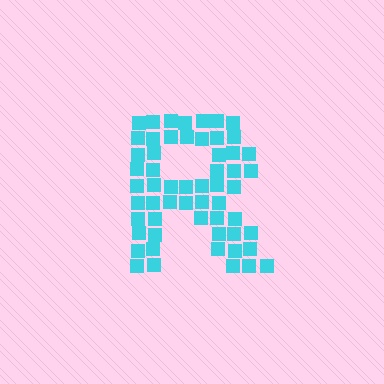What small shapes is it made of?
It is made of small squares.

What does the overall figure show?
The overall figure shows the letter R.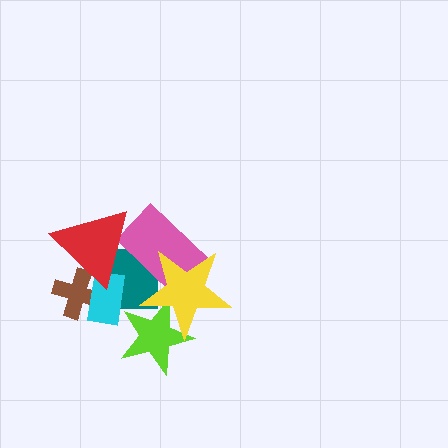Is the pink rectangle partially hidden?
Yes, it is partially covered by another shape.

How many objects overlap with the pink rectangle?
3 objects overlap with the pink rectangle.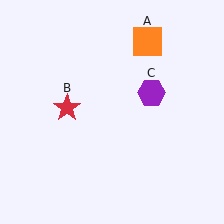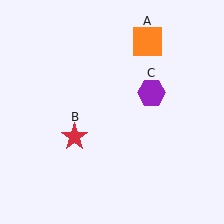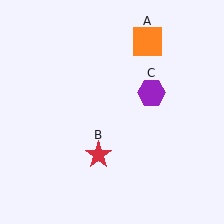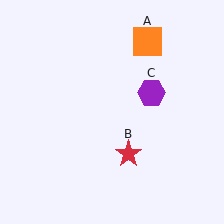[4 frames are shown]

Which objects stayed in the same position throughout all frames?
Orange square (object A) and purple hexagon (object C) remained stationary.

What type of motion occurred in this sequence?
The red star (object B) rotated counterclockwise around the center of the scene.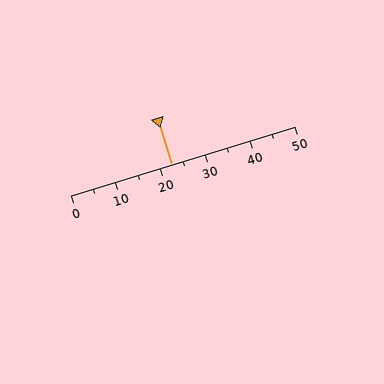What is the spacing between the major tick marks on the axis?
The major ticks are spaced 10 apart.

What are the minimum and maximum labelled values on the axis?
The axis runs from 0 to 50.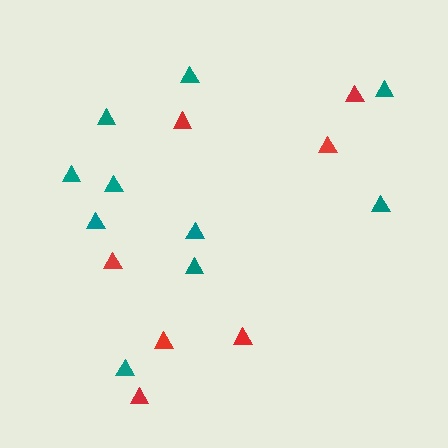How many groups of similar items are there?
There are 2 groups: one group of red triangles (7) and one group of teal triangles (10).